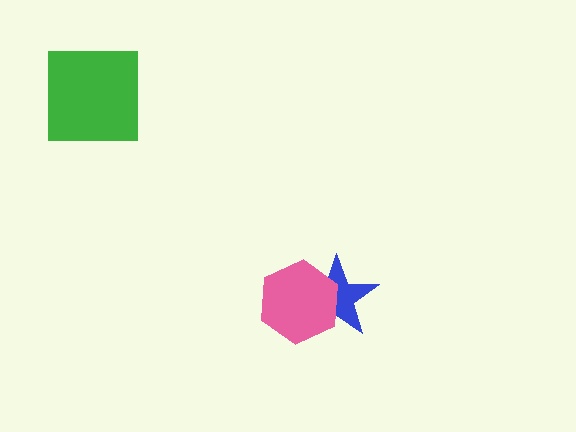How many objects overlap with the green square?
0 objects overlap with the green square.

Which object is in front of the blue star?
The pink hexagon is in front of the blue star.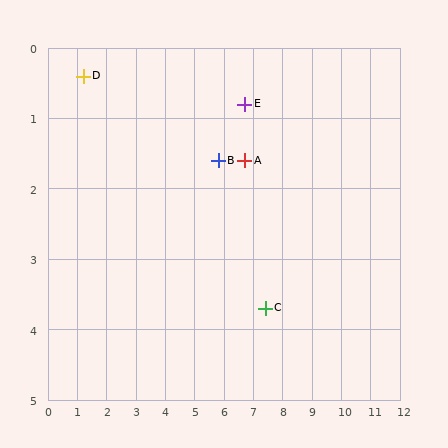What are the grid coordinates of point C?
Point C is at approximately (7.4, 3.7).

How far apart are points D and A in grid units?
Points D and A are about 5.6 grid units apart.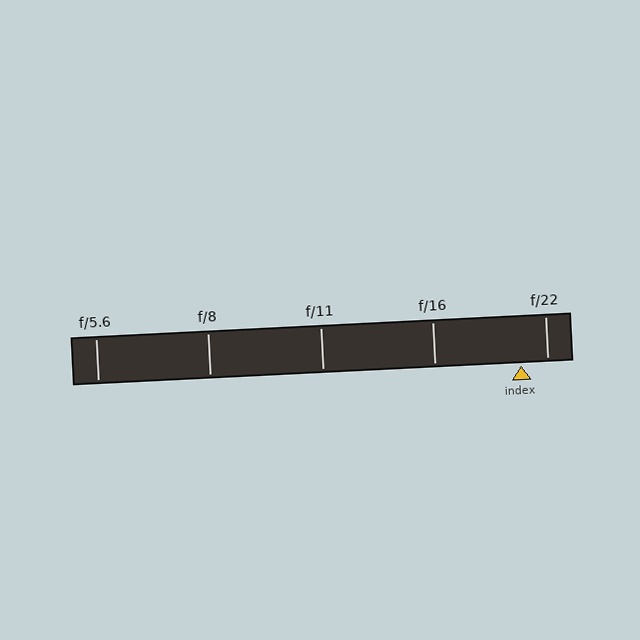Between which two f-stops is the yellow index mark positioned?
The index mark is between f/16 and f/22.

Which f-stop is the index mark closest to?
The index mark is closest to f/22.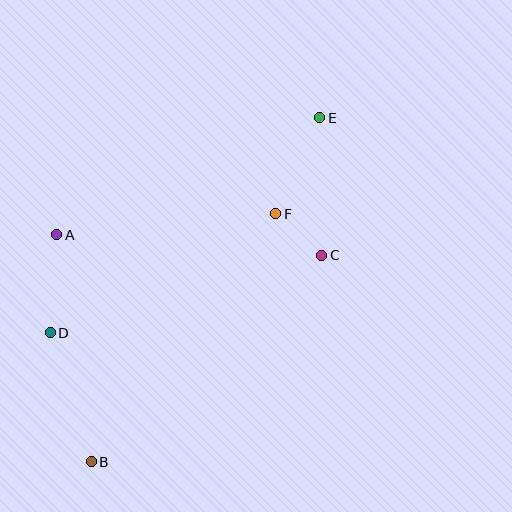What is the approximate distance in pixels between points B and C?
The distance between B and C is approximately 310 pixels.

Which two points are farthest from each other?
Points B and E are farthest from each other.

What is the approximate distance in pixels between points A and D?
The distance between A and D is approximately 98 pixels.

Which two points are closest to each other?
Points C and F are closest to each other.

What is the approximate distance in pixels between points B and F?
The distance between B and F is approximately 309 pixels.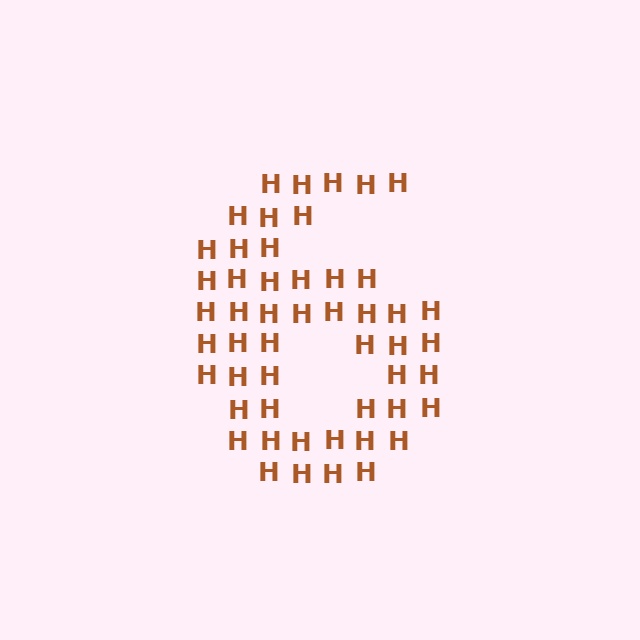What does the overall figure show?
The overall figure shows the digit 6.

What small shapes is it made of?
It is made of small letter H's.